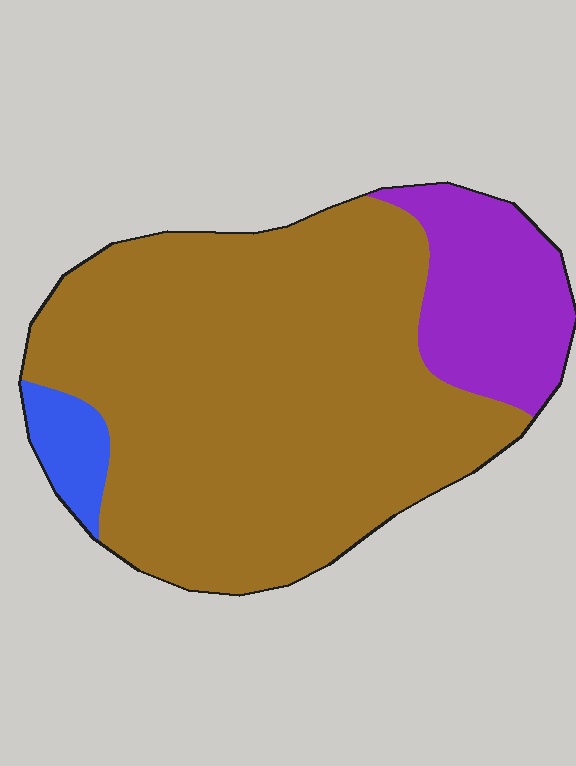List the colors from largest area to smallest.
From largest to smallest: brown, purple, blue.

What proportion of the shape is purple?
Purple takes up between a sixth and a third of the shape.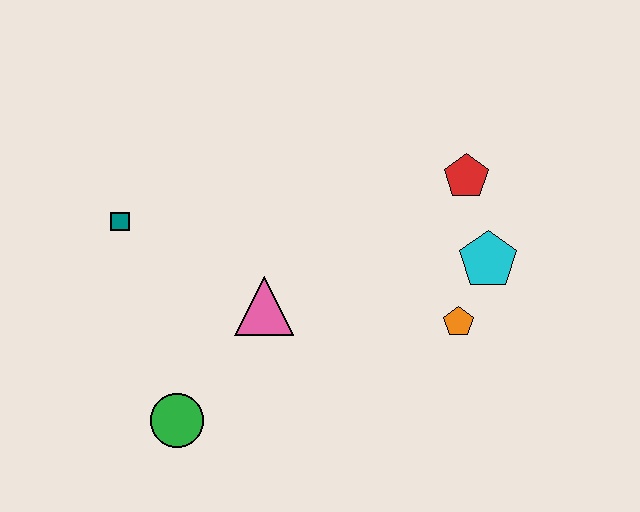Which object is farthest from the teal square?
The cyan pentagon is farthest from the teal square.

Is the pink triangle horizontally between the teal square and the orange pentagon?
Yes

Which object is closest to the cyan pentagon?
The orange pentagon is closest to the cyan pentagon.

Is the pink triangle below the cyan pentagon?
Yes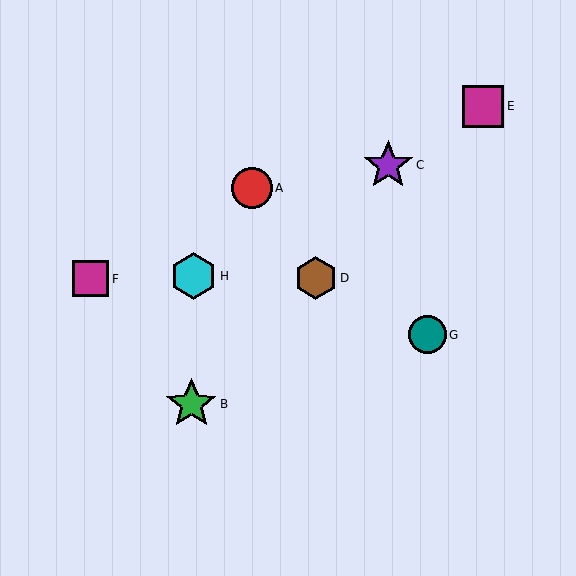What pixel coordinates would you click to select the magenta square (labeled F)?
Click at (91, 279) to select the magenta square F.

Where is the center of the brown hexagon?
The center of the brown hexagon is at (316, 278).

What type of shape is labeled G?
Shape G is a teal circle.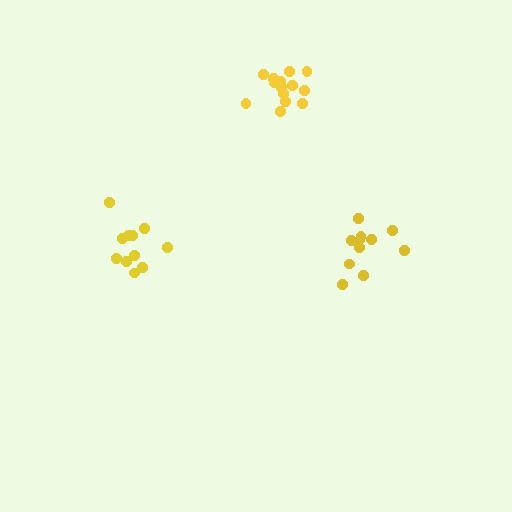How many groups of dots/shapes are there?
There are 3 groups.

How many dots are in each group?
Group 1: 11 dots, Group 2: 11 dots, Group 3: 14 dots (36 total).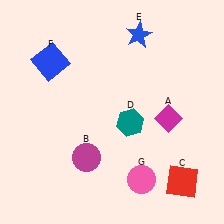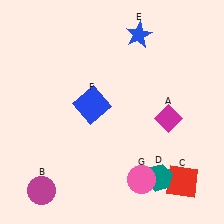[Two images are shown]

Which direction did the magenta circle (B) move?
The magenta circle (B) moved left.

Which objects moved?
The objects that moved are: the magenta circle (B), the teal hexagon (D), the blue square (F).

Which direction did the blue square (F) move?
The blue square (F) moved down.